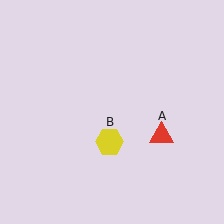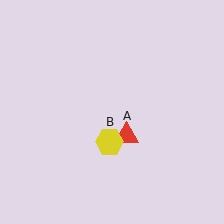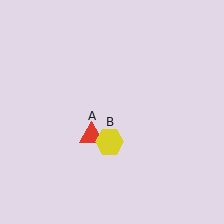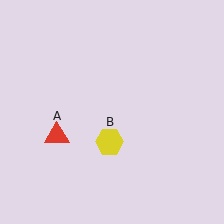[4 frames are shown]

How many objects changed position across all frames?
1 object changed position: red triangle (object A).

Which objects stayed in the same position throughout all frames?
Yellow hexagon (object B) remained stationary.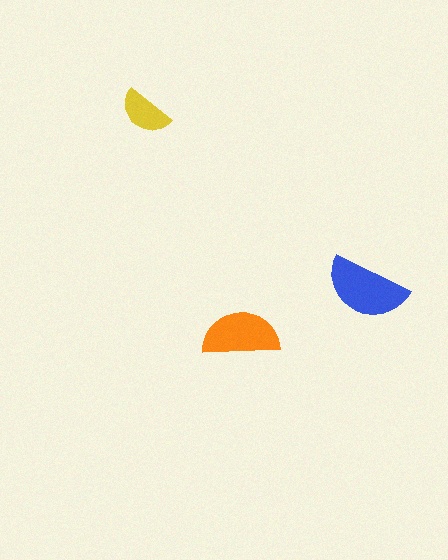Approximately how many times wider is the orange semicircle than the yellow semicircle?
About 1.5 times wider.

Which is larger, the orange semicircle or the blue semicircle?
The blue one.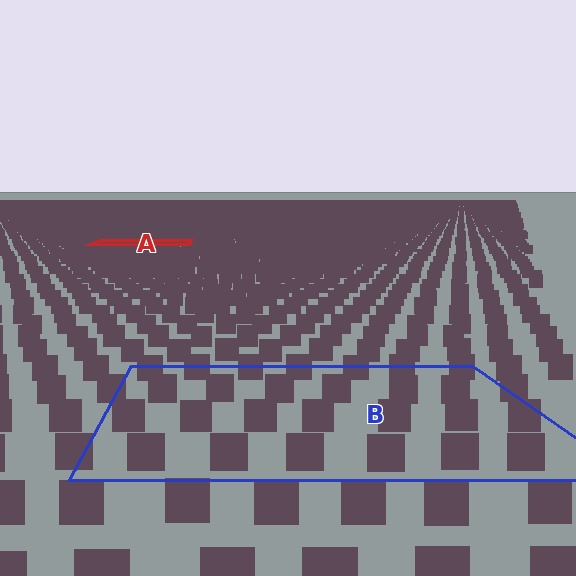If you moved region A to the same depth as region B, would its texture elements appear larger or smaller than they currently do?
They would appear larger. At a closer depth, the same texture elements are projected at a bigger on-screen size.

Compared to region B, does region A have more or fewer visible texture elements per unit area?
Region A has more texture elements per unit area — they are packed more densely because it is farther away.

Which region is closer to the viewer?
Region B is closer. The texture elements there are larger and more spread out.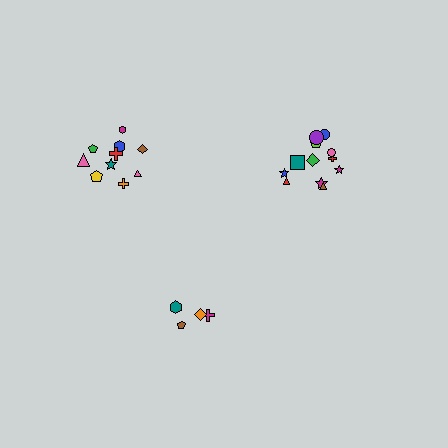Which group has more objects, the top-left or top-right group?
The top-right group.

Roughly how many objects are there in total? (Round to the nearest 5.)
Roughly 25 objects in total.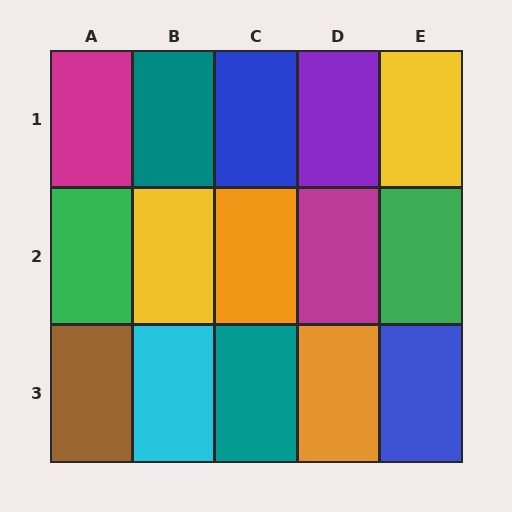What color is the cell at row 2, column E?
Green.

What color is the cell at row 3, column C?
Teal.